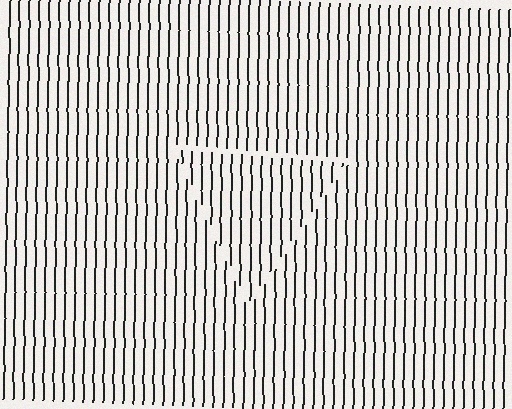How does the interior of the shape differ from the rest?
The interior of the shape contains the same grating, shifted by half a period — the contour is defined by the phase discontinuity where line-ends from the inner and outer gratings abut.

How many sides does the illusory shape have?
3 sides — the line-ends trace a triangle.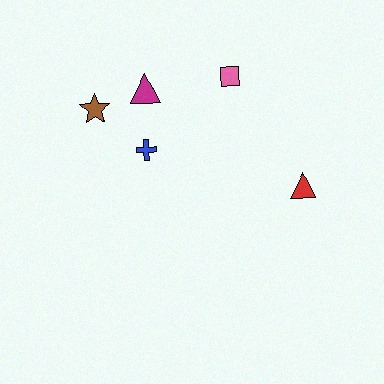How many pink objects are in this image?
There is 1 pink object.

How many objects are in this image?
There are 5 objects.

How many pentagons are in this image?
There are no pentagons.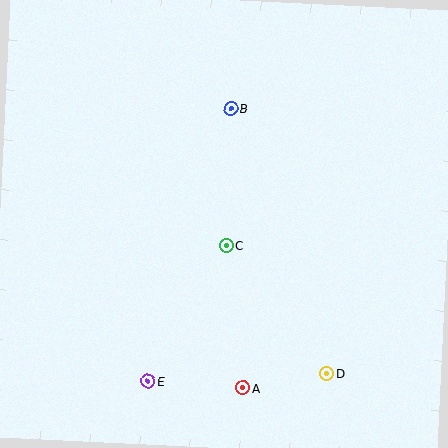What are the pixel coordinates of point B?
Point B is at (231, 109).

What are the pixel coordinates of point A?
Point A is at (243, 388).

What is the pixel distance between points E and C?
The distance between E and C is 157 pixels.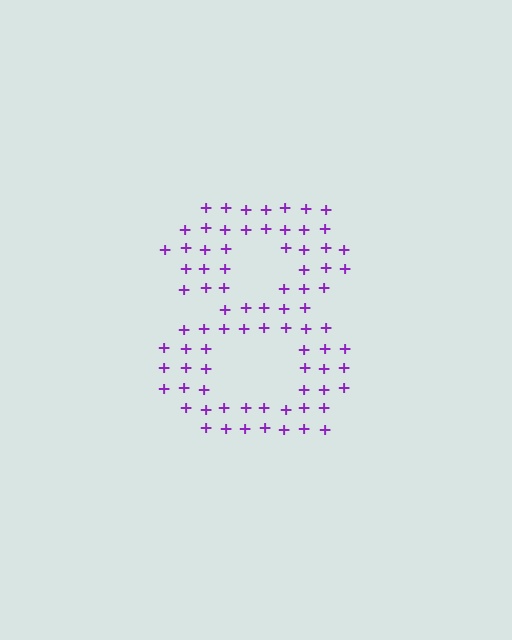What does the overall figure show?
The overall figure shows the digit 8.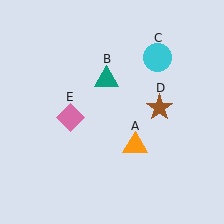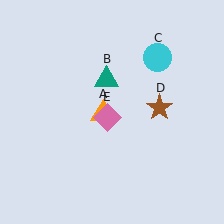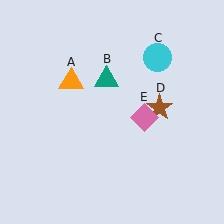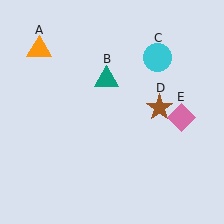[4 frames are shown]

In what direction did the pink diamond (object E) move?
The pink diamond (object E) moved right.